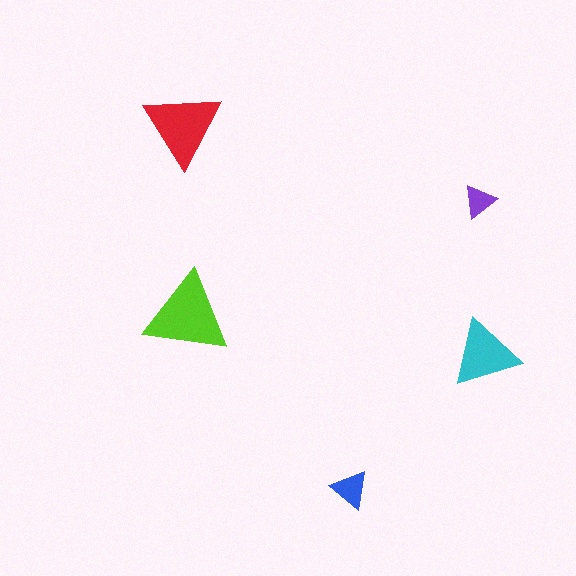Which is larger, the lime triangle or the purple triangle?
The lime one.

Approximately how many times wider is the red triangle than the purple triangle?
About 2.5 times wider.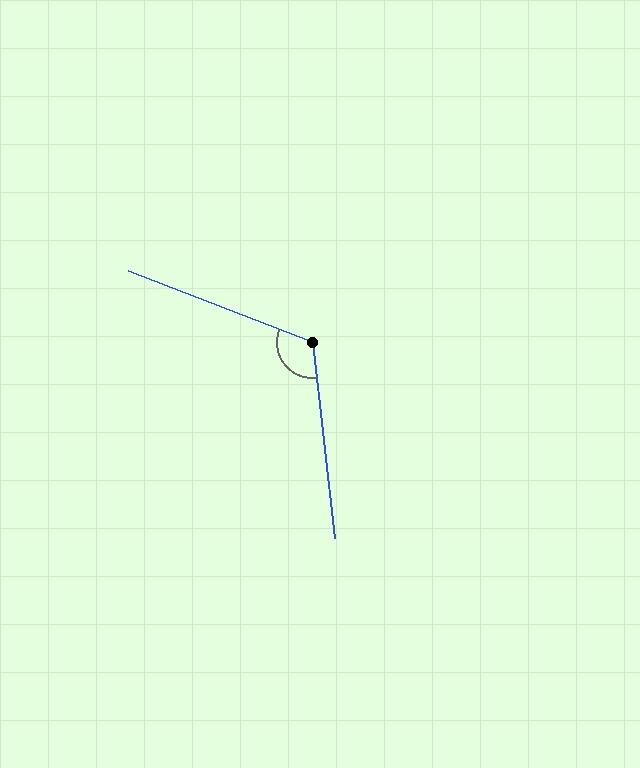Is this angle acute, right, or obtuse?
It is obtuse.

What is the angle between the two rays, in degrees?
Approximately 118 degrees.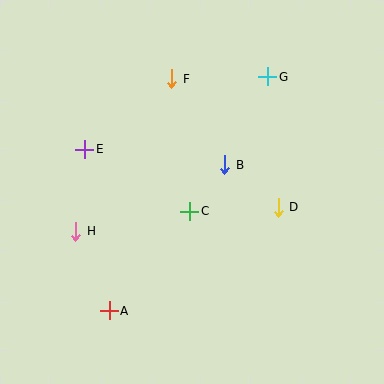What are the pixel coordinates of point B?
Point B is at (225, 165).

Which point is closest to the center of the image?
Point C at (190, 211) is closest to the center.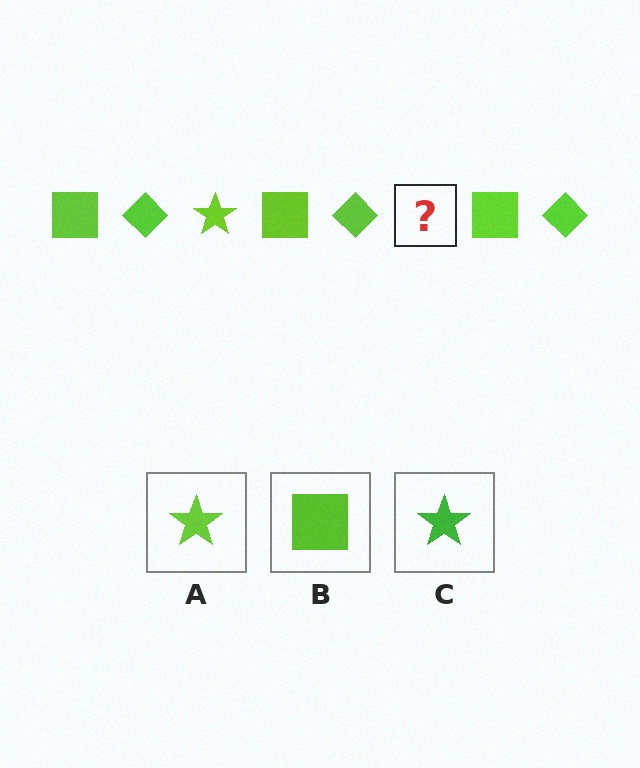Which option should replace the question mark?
Option A.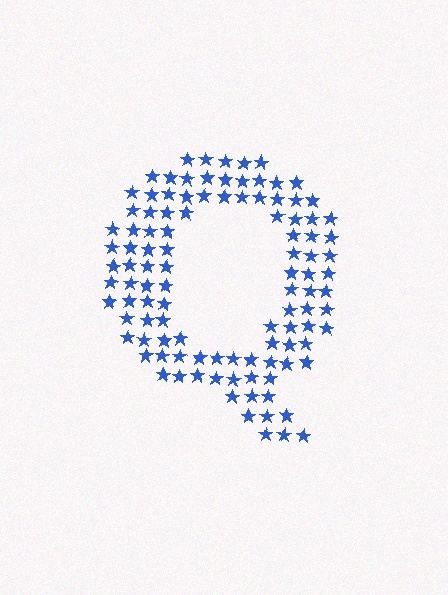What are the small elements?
The small elements are stars.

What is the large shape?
The large shape is the letter Q.